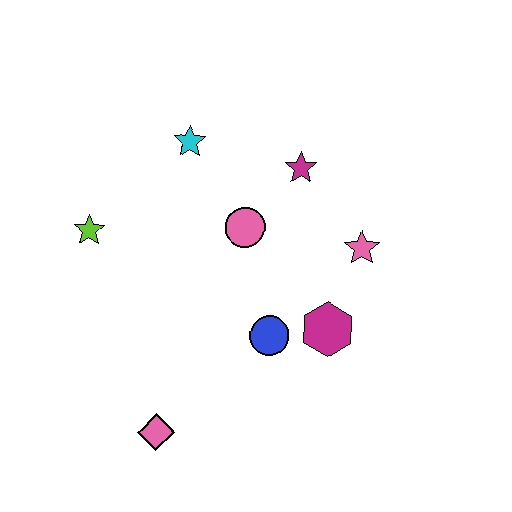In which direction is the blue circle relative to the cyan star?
The blue circle is below the cyan star.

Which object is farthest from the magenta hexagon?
The lime star is farthest from the magenta hexagon.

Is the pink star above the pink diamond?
Yes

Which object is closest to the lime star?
The cyan star is closest to the lime star.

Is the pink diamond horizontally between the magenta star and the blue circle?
No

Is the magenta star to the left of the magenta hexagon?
Yes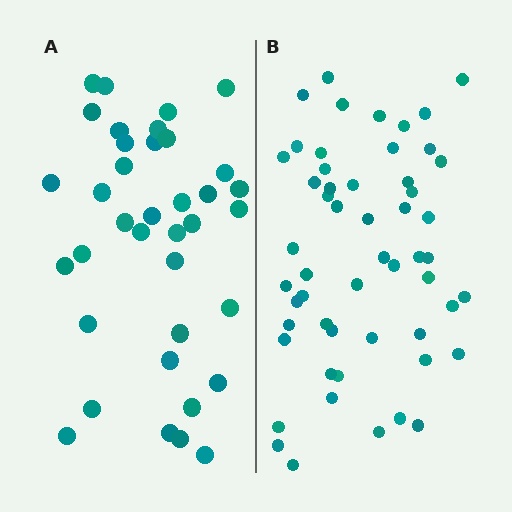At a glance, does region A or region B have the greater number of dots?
Region B (the right region) has more dots.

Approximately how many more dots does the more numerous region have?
Region B has approximately 15 more dots than region A.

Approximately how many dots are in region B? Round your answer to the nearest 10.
About 50 dots. (The exact count is 54, which rounds to 50.)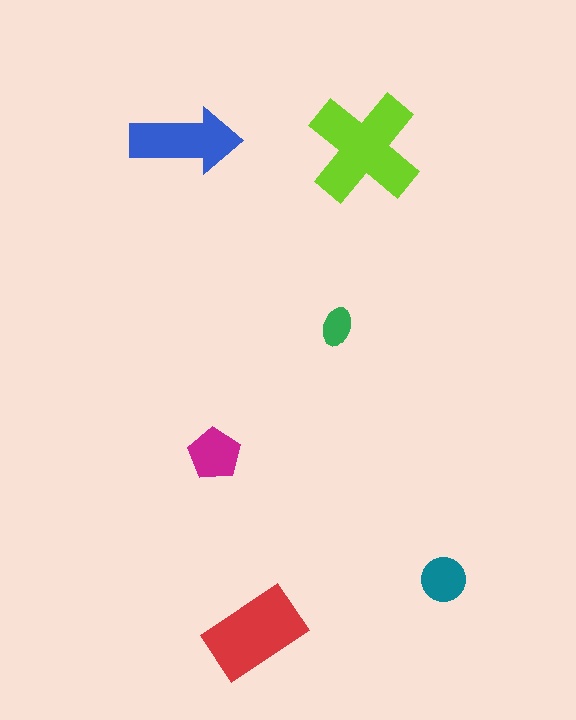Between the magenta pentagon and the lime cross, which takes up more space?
The lime cross.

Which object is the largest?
The lime cross.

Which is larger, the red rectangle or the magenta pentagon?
The red rectangle.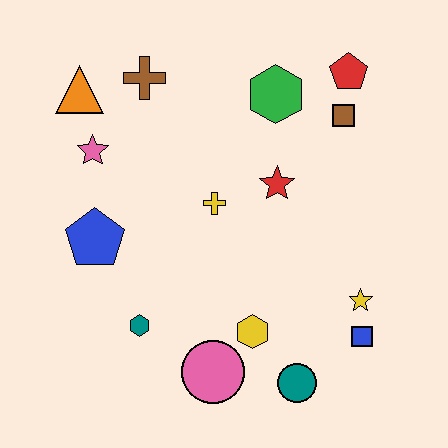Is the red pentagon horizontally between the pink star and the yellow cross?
No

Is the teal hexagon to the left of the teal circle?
Yes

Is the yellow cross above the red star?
No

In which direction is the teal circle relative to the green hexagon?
The teal circle is below the green hexagon.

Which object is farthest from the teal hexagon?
The red pentagon is farthest from the teal hexagon.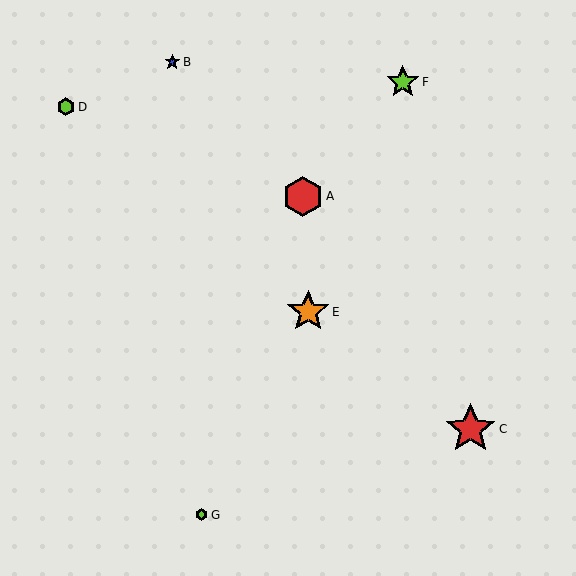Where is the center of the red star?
The center of the red star is at (470, 429).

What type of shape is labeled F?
Shape F is a lime star.